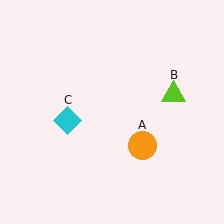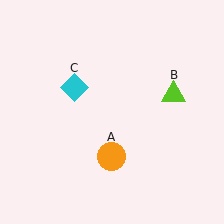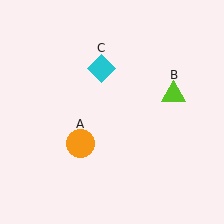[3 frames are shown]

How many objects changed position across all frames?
2 objects changed position: orange circle (object A), cyan diamond (object C).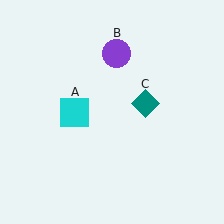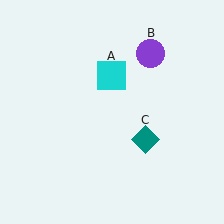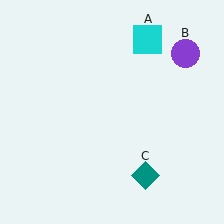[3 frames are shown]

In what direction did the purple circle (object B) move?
The purple circle (object B) moved right.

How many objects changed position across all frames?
3 objects changed position: cyan square (object A), purple circle (object B), teal diamond (object C).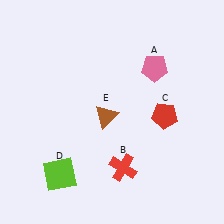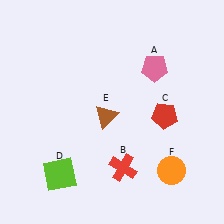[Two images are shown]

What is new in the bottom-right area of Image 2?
An orange circle (F) was added in the bottom-right area of Image 2.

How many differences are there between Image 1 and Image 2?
There is 1 difference between the two images.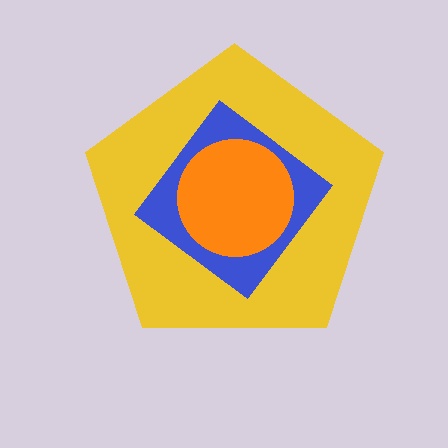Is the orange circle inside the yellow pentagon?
Yes.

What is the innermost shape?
The orange circle.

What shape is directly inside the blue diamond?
The orange circle.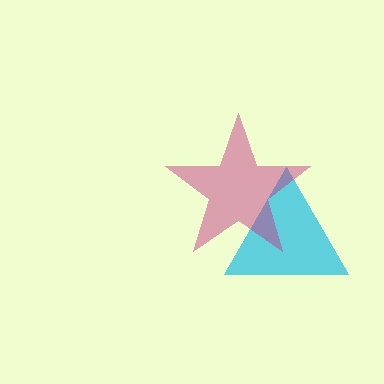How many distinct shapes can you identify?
There are 2 distinct shapes: a cyan triangle, a magenta star.